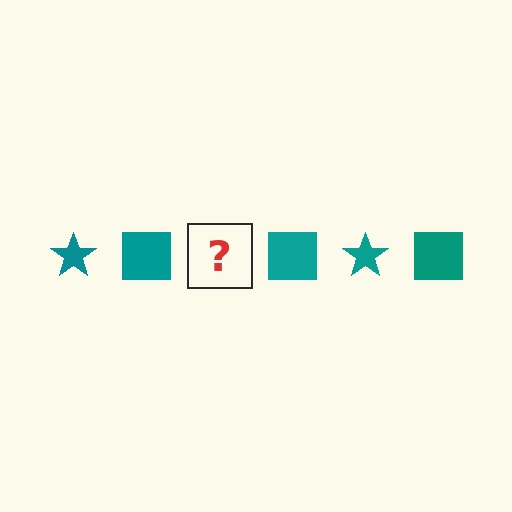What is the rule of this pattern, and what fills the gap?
The rule is that the pattern cycles through star, square shapes in teal. The gap should be filled with a teal star.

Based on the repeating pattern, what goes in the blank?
The blank should be a teal star.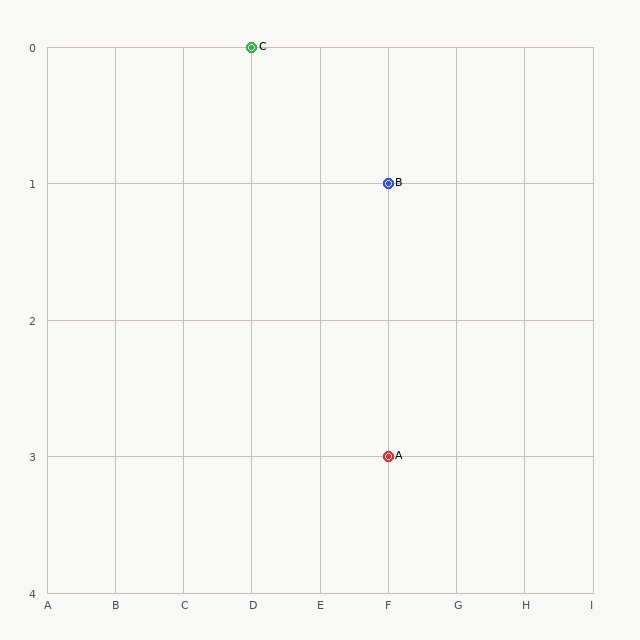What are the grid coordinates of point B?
Point B is at grid coordinates (F, 1).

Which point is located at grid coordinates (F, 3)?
Point A is at (F, 3).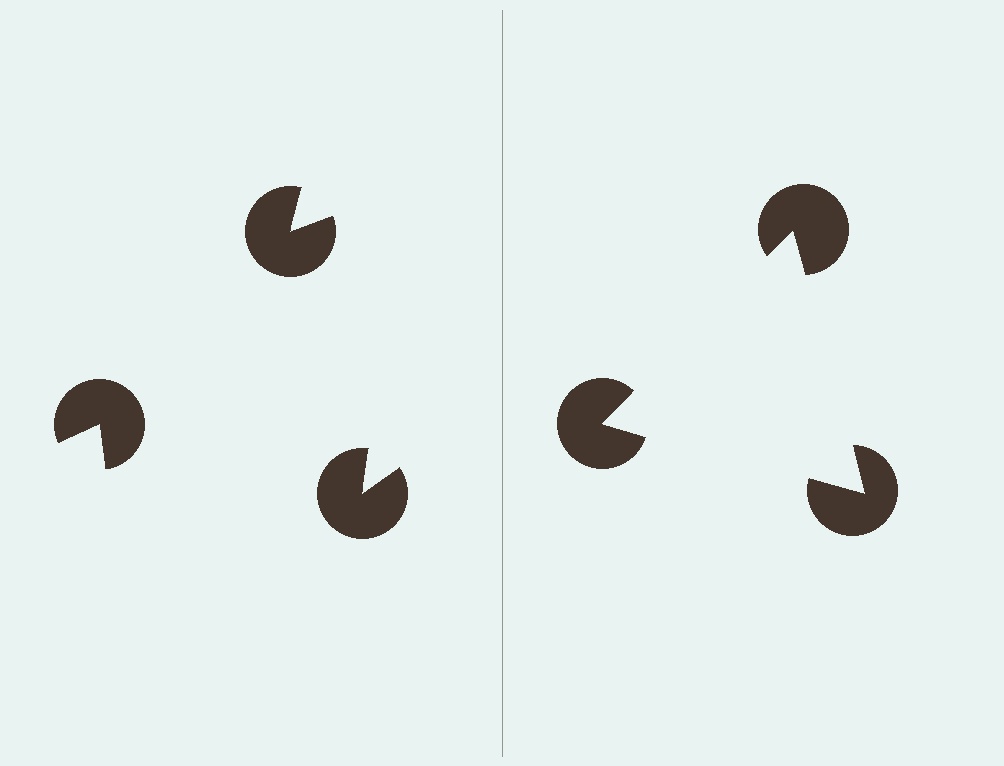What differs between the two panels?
The pac-man discs are positioned identically on both sides; only the wedge orientations differ. On the right they align to a triangle; on the left they are misaligned.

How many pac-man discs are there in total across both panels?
6 — 3 on each side.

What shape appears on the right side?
An illusory triangle.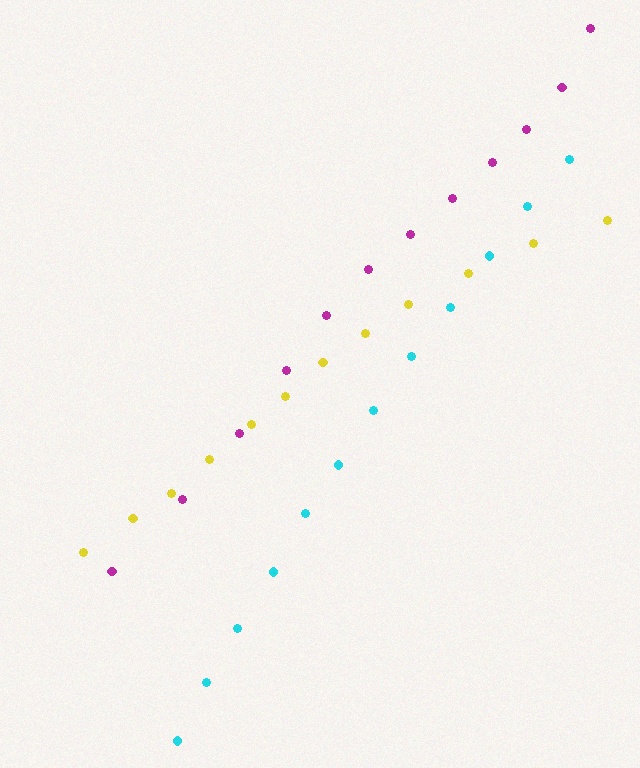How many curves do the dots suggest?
There are 3 distinct paths.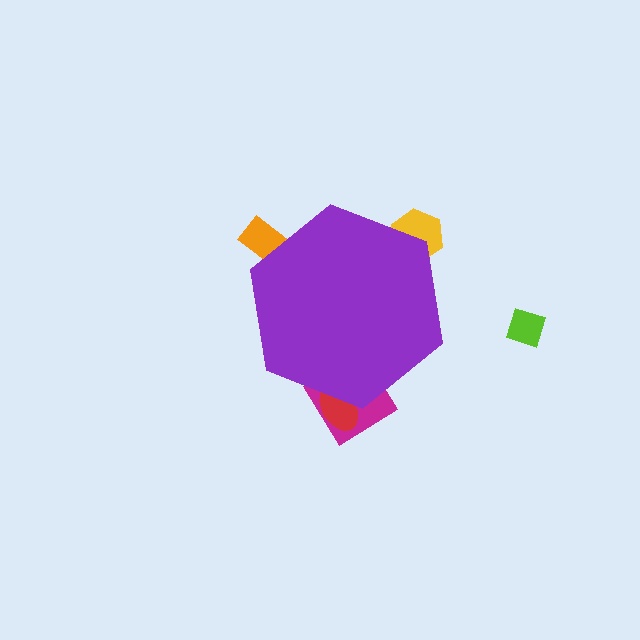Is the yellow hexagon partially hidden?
Yes, the yellow hexagon is partially hidden behind the purple hexagon.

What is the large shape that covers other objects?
A purple hexagon.